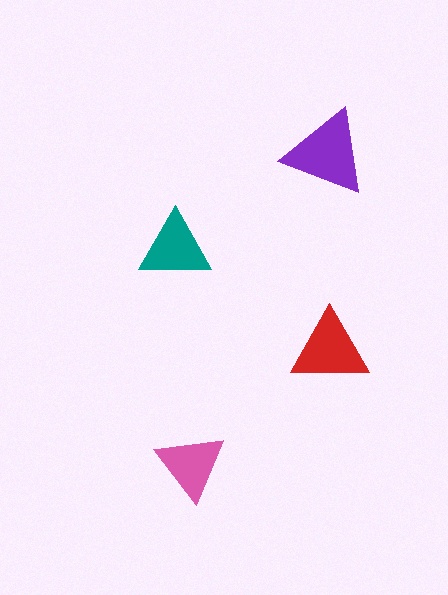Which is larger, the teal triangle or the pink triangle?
The teal one.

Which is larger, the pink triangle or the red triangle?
The red one.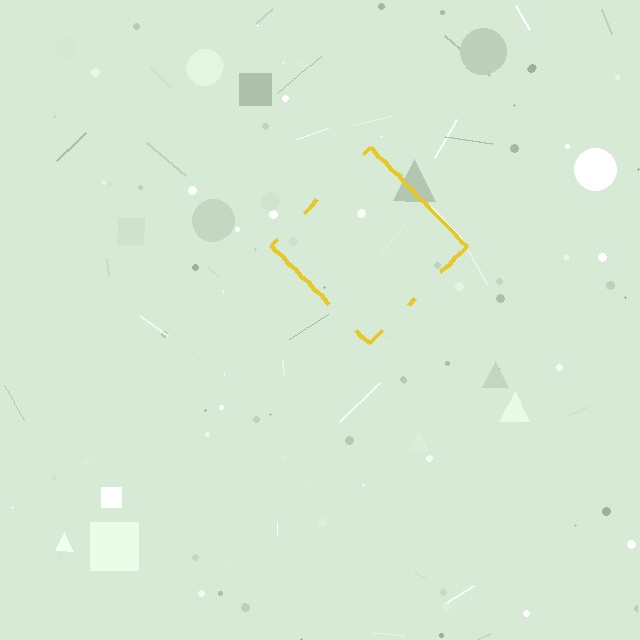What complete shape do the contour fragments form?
The contour fragments form a diamond.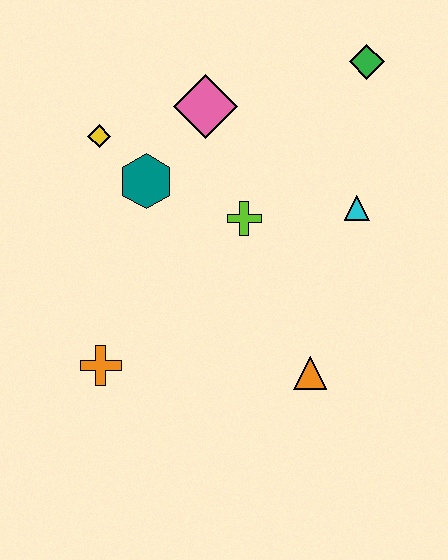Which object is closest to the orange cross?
The teal hexagon is closest to the orange cross.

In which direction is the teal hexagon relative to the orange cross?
The teal hexagon is above the orange cross.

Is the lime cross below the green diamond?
Yes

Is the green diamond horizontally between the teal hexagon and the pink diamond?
No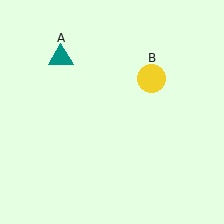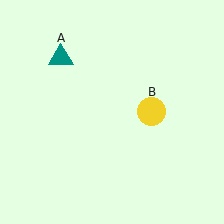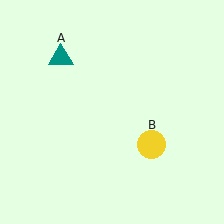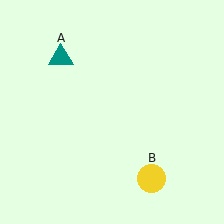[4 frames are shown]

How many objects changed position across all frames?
1 object changed position: yellow circle (object B).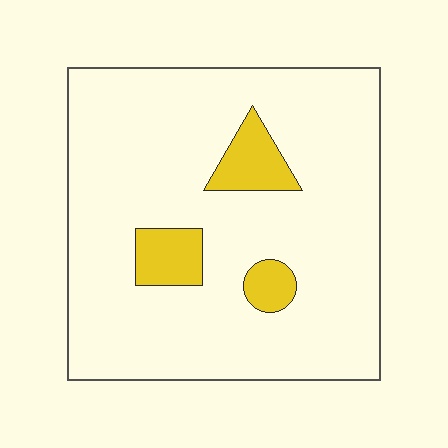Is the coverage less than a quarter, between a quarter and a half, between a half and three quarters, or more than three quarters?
Less than a quarter.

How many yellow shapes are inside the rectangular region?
3.